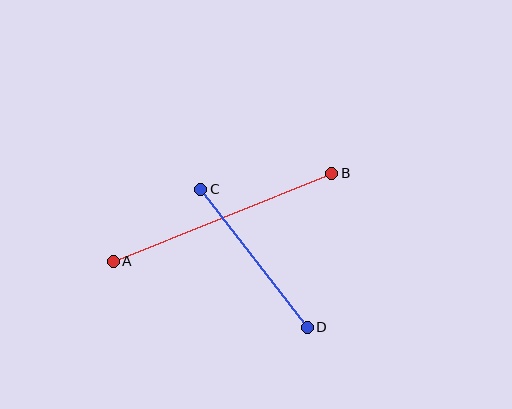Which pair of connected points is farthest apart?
Points A and B are farthest apart.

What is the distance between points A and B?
The distance is approximately 236 pixels.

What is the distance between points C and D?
The distance is approximately 174 pixels.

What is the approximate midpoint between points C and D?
The midpoint is at approximately (254, 258) pixels.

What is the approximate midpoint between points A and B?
The midpoint is at approximately (222, 217) pixels.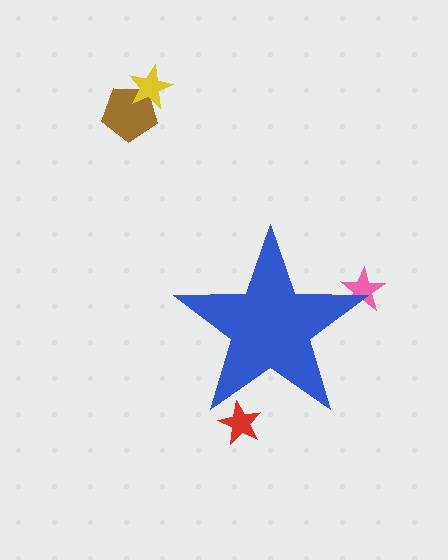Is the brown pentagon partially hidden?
No, the brown pentagon is fully visible.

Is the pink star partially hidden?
Yes, the pink star is partially hidden behind the blue star.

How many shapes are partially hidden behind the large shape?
2 shapes are partially hidden.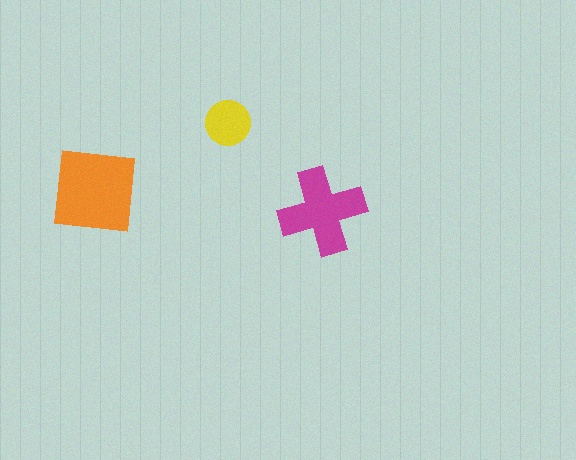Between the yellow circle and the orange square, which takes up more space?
The orange square.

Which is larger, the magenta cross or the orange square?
The orange square.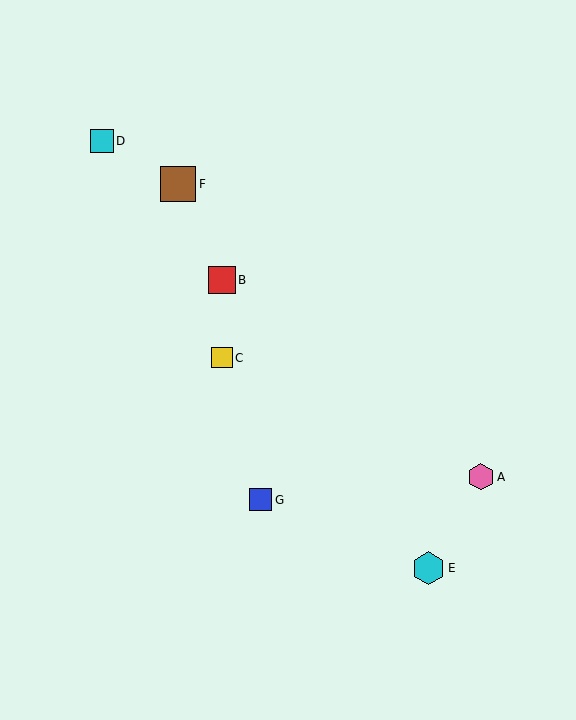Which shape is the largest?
The brown square (labeled F) is the largest.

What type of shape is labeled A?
Shape A is a pink hexagon.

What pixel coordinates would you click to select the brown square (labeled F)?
Click at (178, 184) to select the brown square F.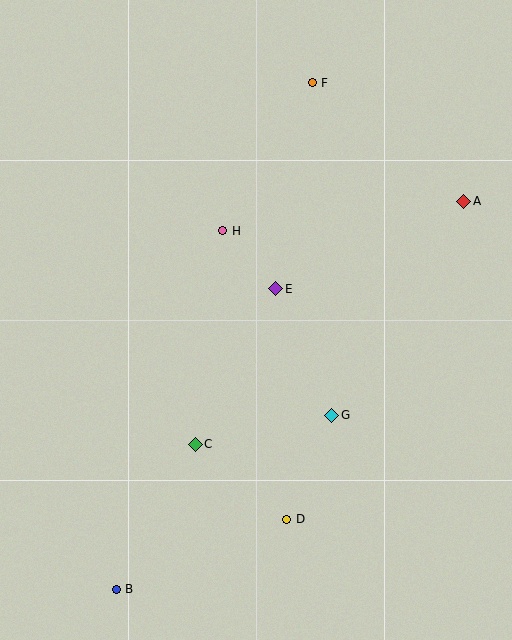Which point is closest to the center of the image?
Point E at (276, 289) is closest to the center.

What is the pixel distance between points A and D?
The distance between A and D is 364 pixels.